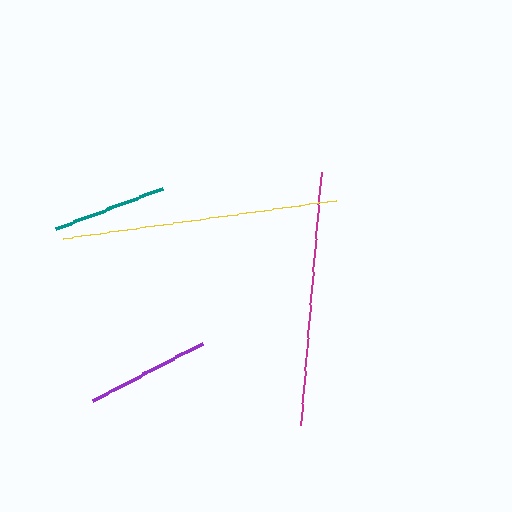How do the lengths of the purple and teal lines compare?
The purple and teal lines are approximately the same length.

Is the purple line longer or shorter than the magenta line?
The magenta line is longer than the purple line.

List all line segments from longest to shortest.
From longest to shortest: yellow, magenta, purple, teal.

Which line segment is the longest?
The yellow line is the longest at approximately 276 pixels.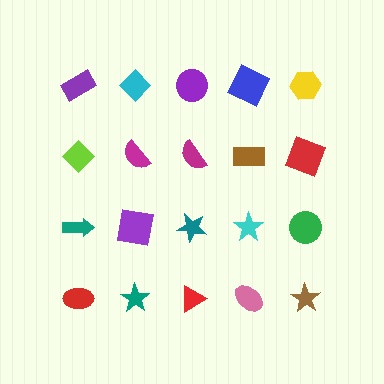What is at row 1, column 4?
A blue square.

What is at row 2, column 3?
A magenta semicircle.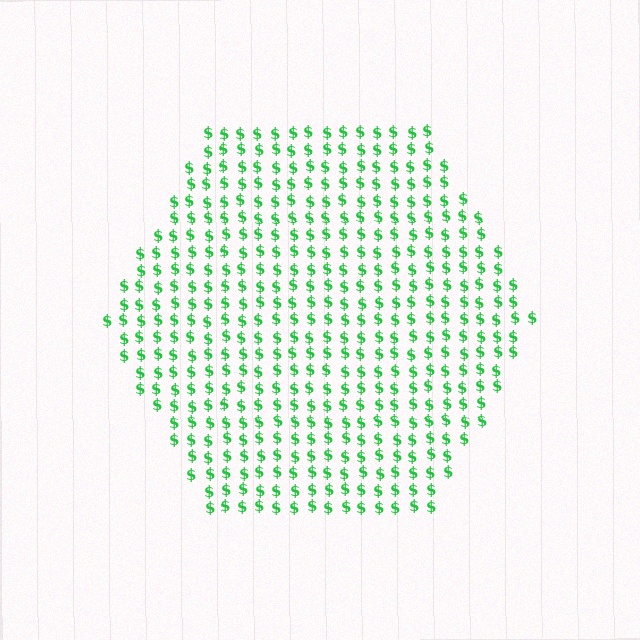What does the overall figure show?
The overall figure shows a hexagon.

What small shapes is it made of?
It is made of small dollar signs.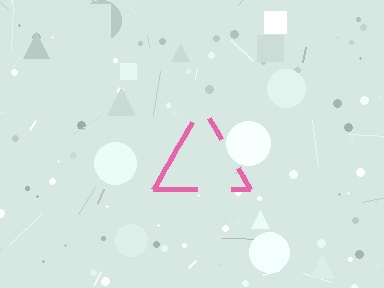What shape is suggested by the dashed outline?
The dashed outline suggests a triangle.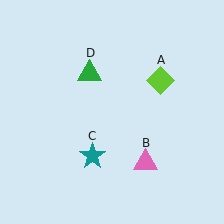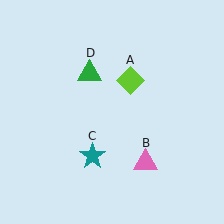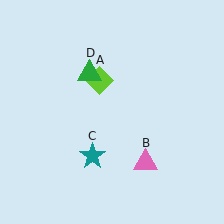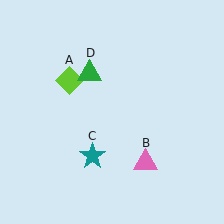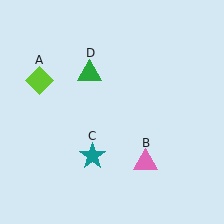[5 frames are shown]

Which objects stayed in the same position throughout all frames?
Pink triangle (object B) and teal star (object C) and green triangle (object D) remained stationary.